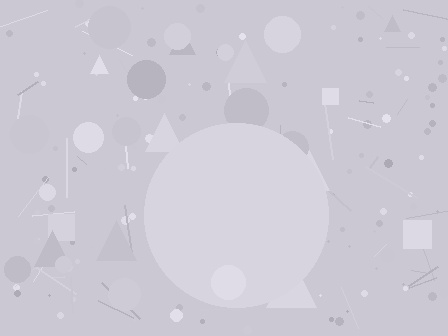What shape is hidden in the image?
A circle is hidden in the image.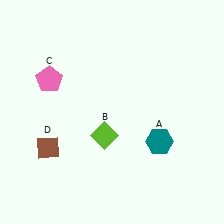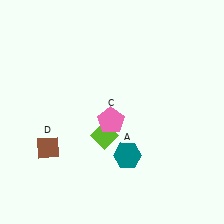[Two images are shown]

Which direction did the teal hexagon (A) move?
The teal hexagon (A) moved left.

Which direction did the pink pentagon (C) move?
The pink pentagon (C) moved right.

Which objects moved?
The objects that moved are: the teal hexagon (A), the pink pentagon (C).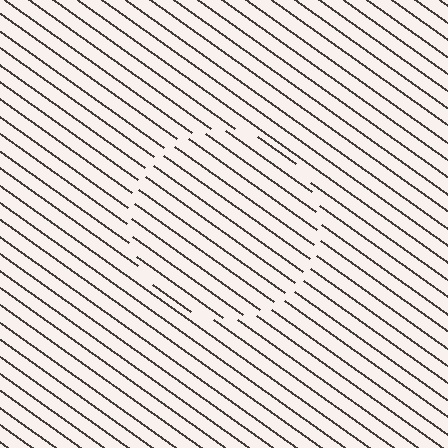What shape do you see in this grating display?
An illusory circle. The interior of the shape contains the same grating, shifted by half a period — the contour is defined by the phase discontinuity where line-ends from the inner and outer gratings abut.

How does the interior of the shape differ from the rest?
The interior of the shape contains the same grating, shifted by half a period — the contour is defined by the phase discontinuity where line-ends from the inner and outer gratings abut.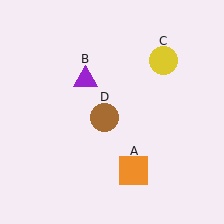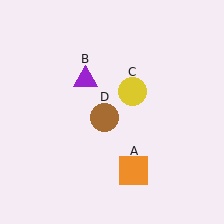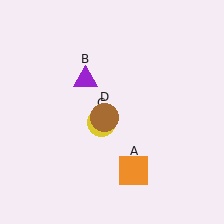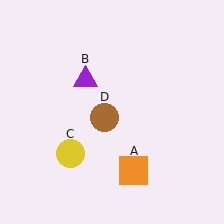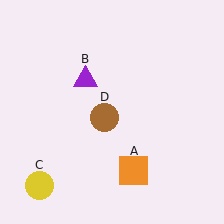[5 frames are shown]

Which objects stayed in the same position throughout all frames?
Orange square (object A) and purple triangle (object B) and brown circle (object D) remained stationary.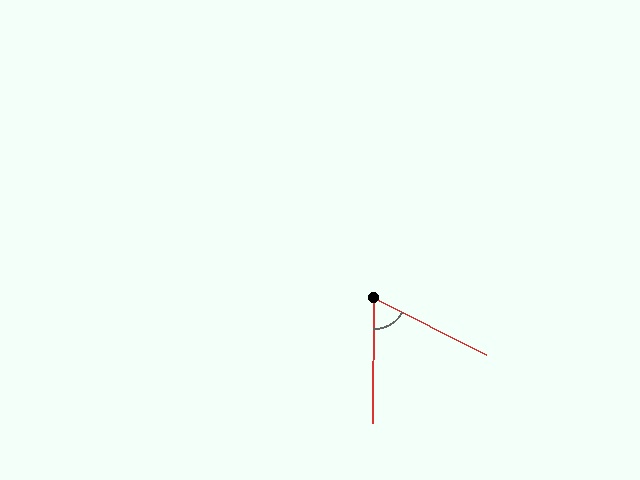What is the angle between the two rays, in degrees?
Approximately 64 degrees.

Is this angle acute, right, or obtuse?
It is acute.